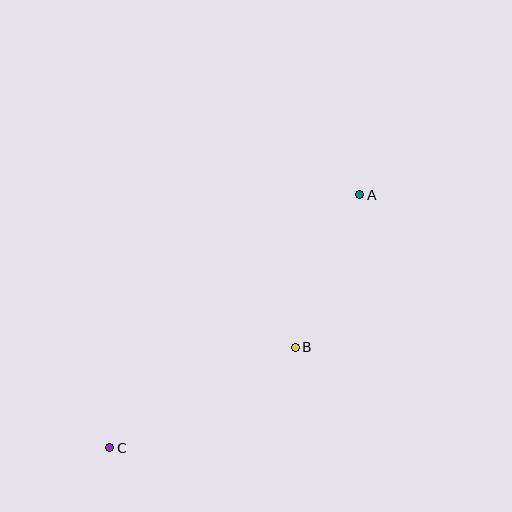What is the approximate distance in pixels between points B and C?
The distance between B and C is approximately 211 pixels.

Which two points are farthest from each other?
Points A and C are farthest from each other.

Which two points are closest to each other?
Points A and B are closest to each other.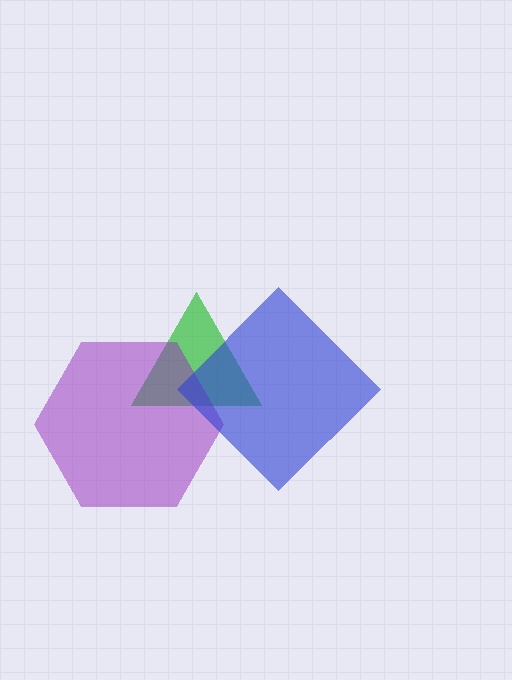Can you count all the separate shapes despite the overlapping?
Yes, there are 3 separate shapes.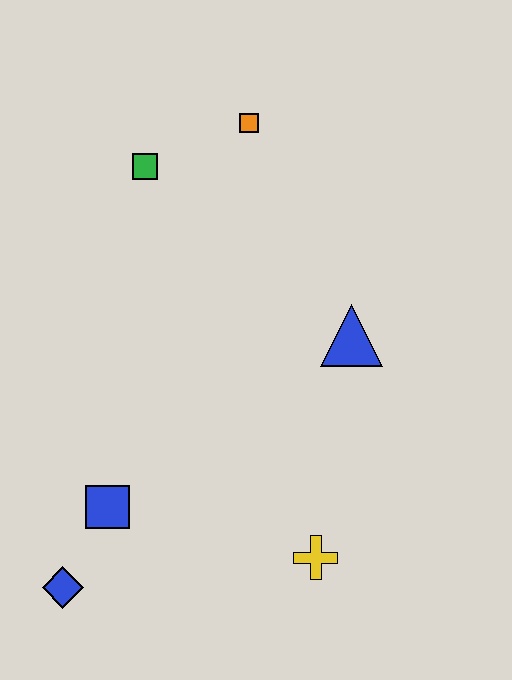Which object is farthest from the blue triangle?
The blue diamond is farthest from the blue triangle.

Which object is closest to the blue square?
The blue diamond is closest to the blue square.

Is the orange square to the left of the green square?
No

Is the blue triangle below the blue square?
No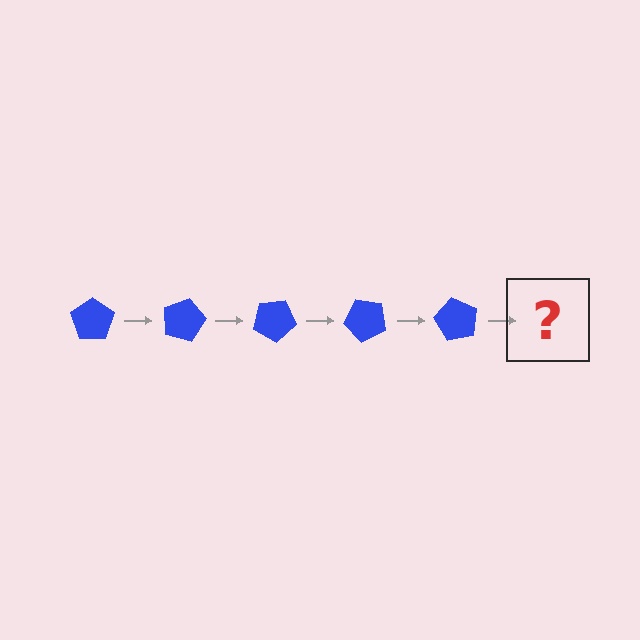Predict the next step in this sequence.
The next step is a blue pentagon rotated 75 degrees.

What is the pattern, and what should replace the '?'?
The pattern is that the pentagon rotates 15 degrees each step. The '?' should be a blue pentagon rotated 75 degrees.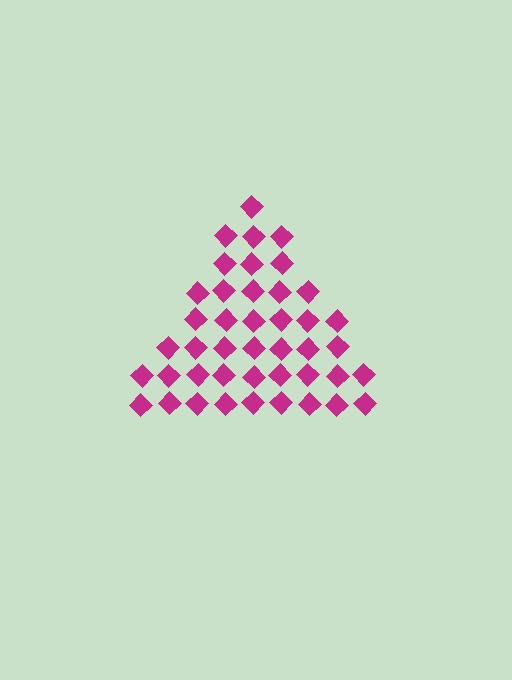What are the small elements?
The small elements are diamonds.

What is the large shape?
The large shape is a triangle.